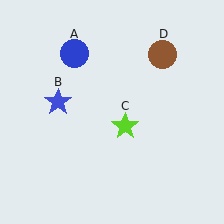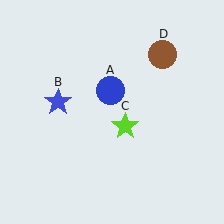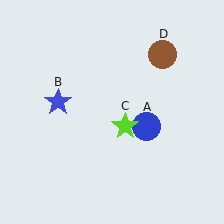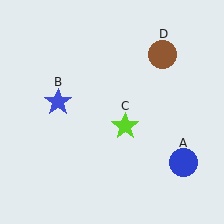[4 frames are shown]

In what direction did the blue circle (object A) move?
The blue circle (object A) moved down and to the right.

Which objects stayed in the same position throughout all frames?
Blue star (object B) and lime star (object C) and brown circle (object D) remained stationary.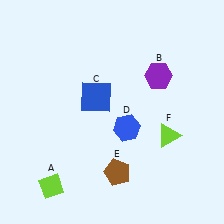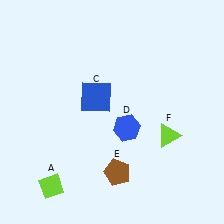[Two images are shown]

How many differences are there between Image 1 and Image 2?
There is 1 difference between the two images.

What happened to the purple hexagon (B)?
The purple hexagon (B) was removed in Image 2. It was in the top-right area of Image 1.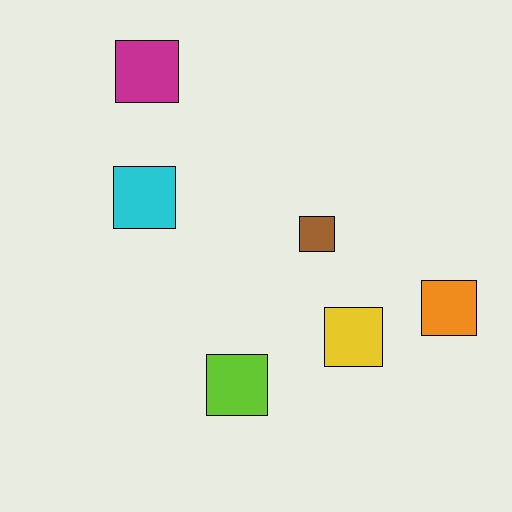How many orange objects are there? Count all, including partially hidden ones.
There is 1 orange object.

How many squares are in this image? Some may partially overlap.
There are 6 squares.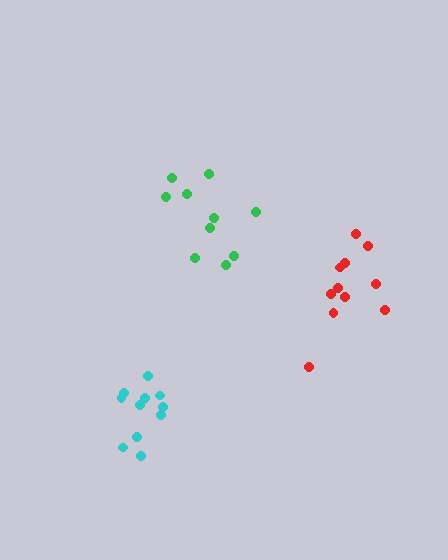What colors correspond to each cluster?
The clusters are colored: green, red, cyan.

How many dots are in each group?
Group 1: 10 dots, Group 2: 11 dots, Group 3: 11 dots (32 total).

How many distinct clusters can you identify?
There are 3 distinct clusters.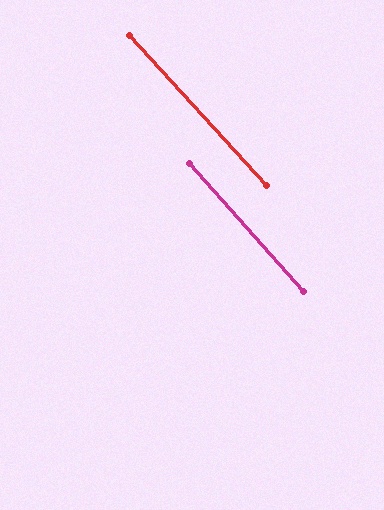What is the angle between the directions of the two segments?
Approximately 1 degree.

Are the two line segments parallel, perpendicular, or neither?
Parallel — their directions differ by only 0.8°.